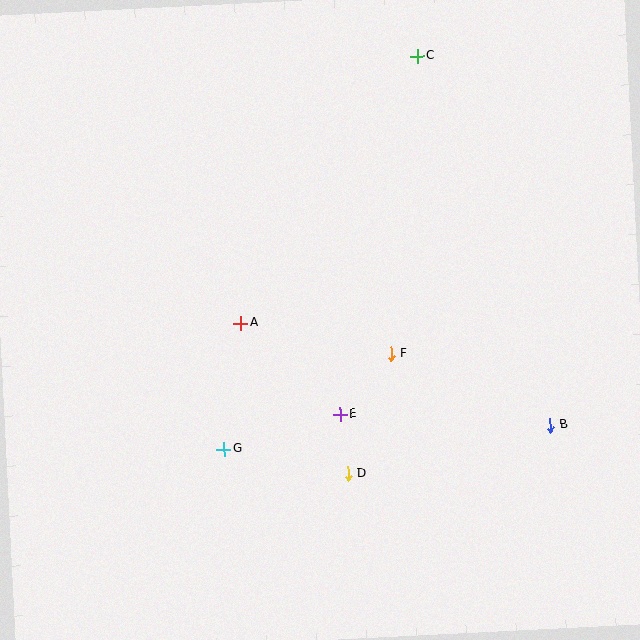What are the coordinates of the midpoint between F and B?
The midpoint between F and B is at (471, 389).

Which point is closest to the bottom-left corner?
Point G is closest to the bottom-left corner.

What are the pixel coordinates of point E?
Point E is at (340, 414).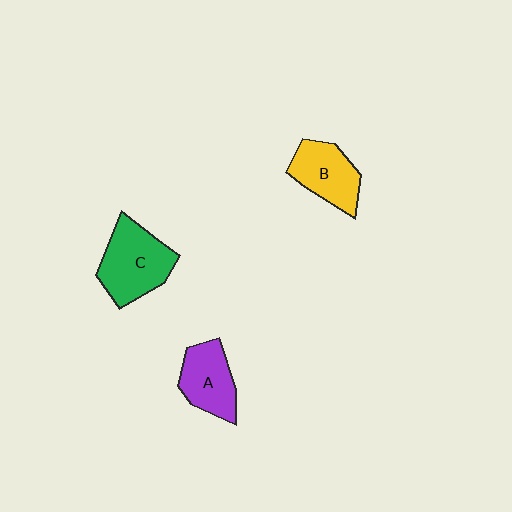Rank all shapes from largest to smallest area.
From largest to smallest: C (green), B (yellow), A (purple).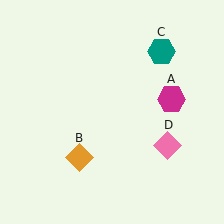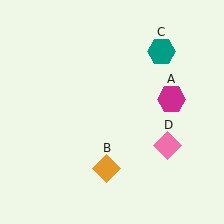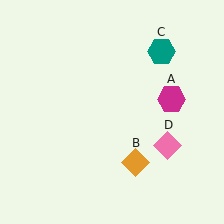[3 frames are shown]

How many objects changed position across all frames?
1 object changed position: orange diamond (object B).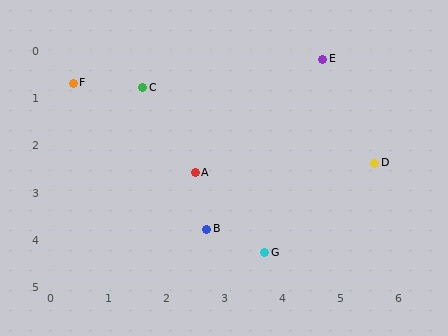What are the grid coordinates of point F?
Point F is at approximately (0.4, 0.7).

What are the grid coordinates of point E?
Point E is at approximately (4.7, 0.2).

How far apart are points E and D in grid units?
Points E and D are about 2.4 grid units apart.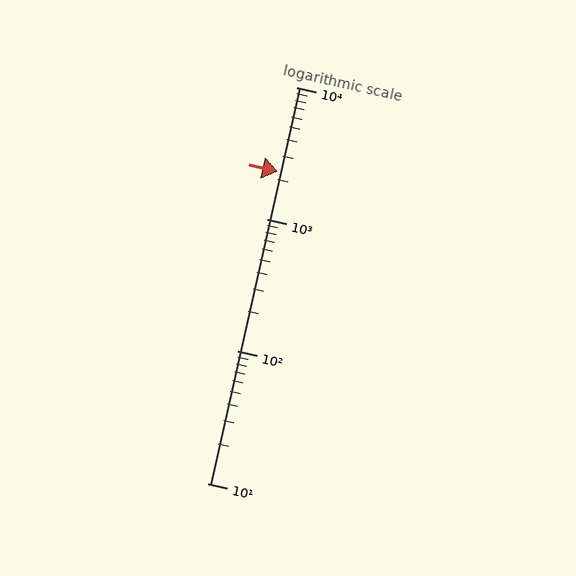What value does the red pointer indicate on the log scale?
The pointer indicates approximately 2300.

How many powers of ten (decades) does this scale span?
The scale spans 3 decades, from 10 to 10000.